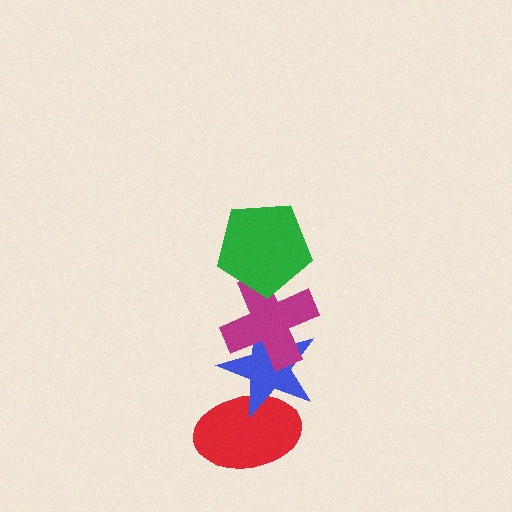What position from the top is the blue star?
The blue star is 3rd from the top.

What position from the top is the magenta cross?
The magenta cross is 2nd from the top.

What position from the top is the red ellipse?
The red ellipse is 4th from the top.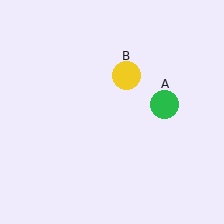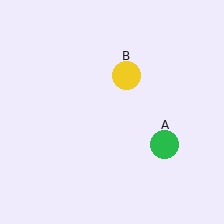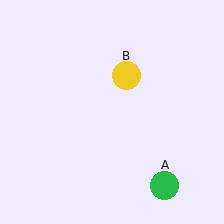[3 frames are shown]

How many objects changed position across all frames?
1 object changed position: green circle (object A).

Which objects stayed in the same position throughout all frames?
Yellow circle (object B) remained stationary.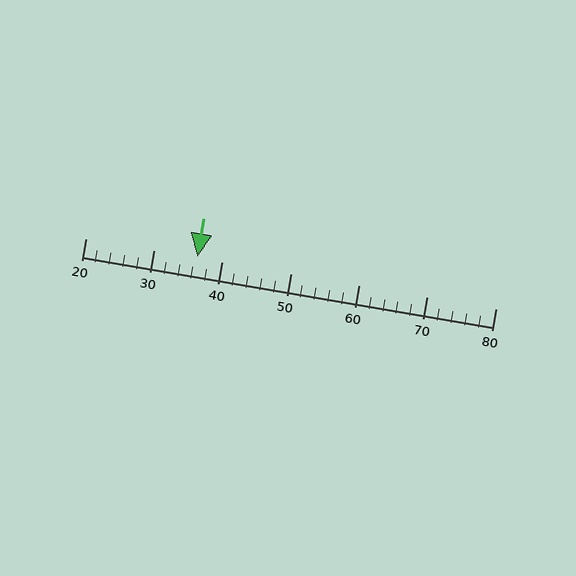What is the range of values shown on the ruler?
The ruler shows values from 20 to 80.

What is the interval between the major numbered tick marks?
The major tick marks are spaced 10 units apart.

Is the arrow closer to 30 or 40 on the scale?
The arrow is closer to 40.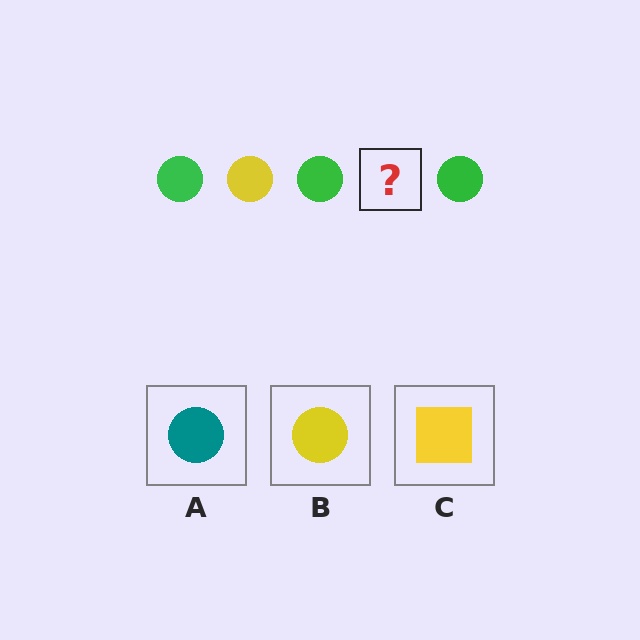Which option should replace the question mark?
Option B.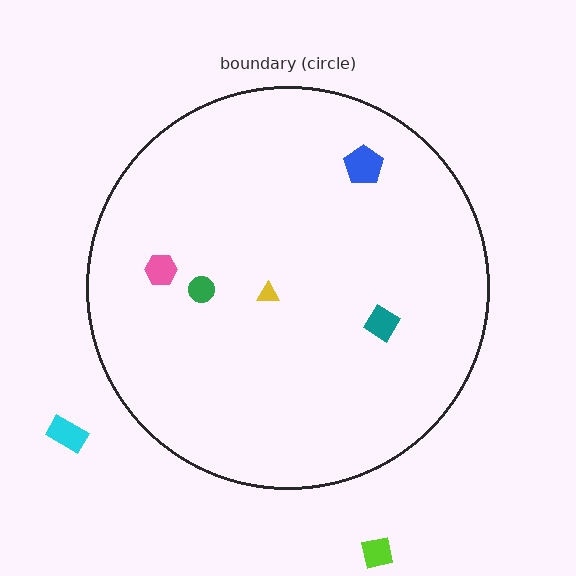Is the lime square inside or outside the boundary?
Outside.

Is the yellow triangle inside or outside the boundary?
Inside.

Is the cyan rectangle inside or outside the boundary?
Outside.